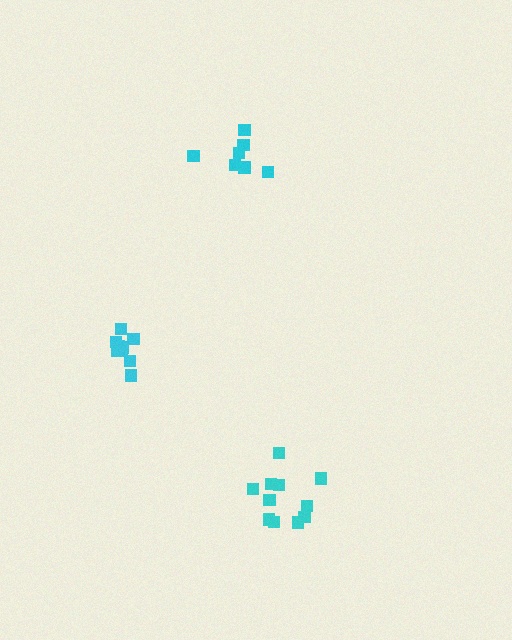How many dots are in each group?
Group 1: 11 dots, Group 2: 7 dots, Group 3: 9 dots (27 total).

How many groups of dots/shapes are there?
There are 3 groups.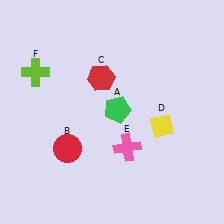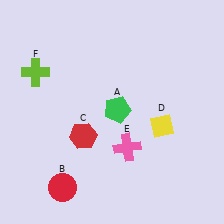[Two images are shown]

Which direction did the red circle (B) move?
The red circle (B) moved down.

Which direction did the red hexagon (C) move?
The red hexagon (C) moved down.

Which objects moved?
The objects that moved are: the red circle (B), the red hexagon (C).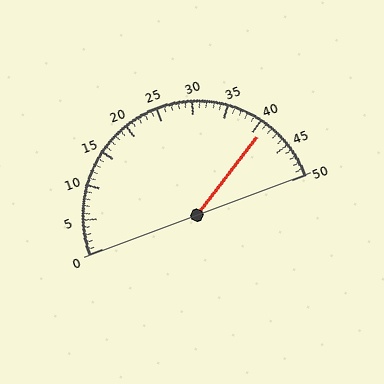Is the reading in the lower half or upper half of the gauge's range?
The reading is in the upper half of the range (0 to 50).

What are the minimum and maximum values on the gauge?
The gauge ranges from 0 to 50.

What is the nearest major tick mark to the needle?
The nearest major tick mark is 40.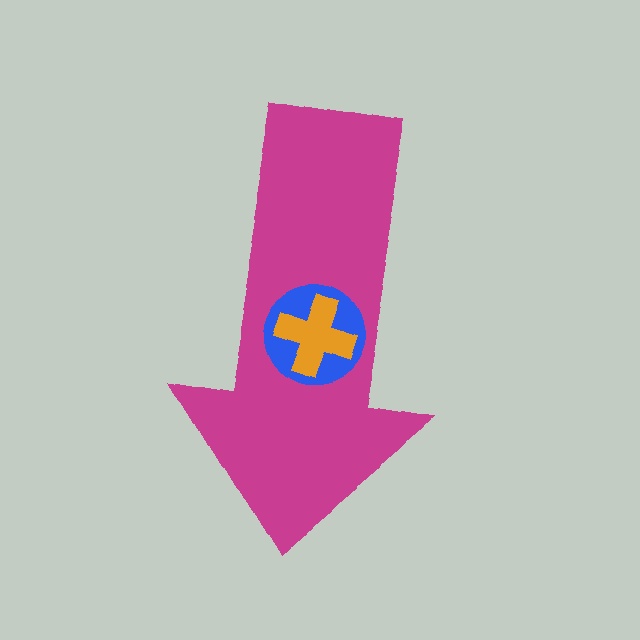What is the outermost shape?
The magenta arrow.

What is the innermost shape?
The orange cross.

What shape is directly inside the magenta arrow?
The blue circle.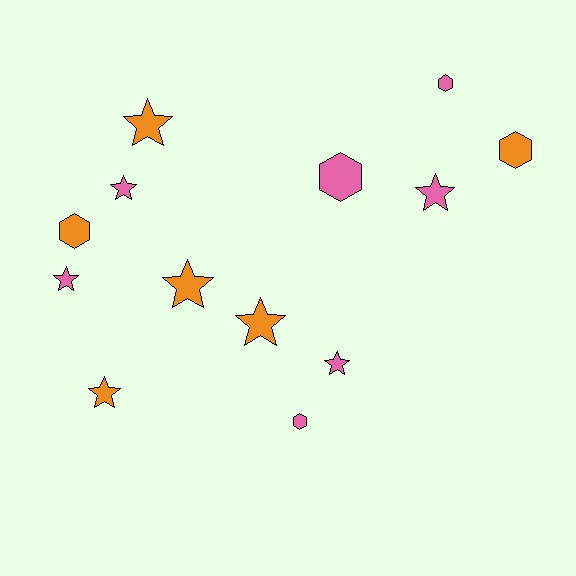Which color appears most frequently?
Pink, with 7 objects.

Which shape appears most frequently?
Star, with 8 objects.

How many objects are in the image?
There are 13 objects.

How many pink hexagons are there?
There are 3 pink hexagons.